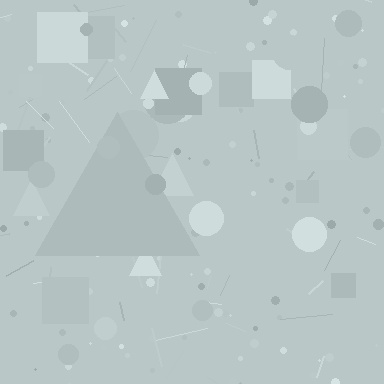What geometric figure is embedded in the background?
A triangle is embedded in the background.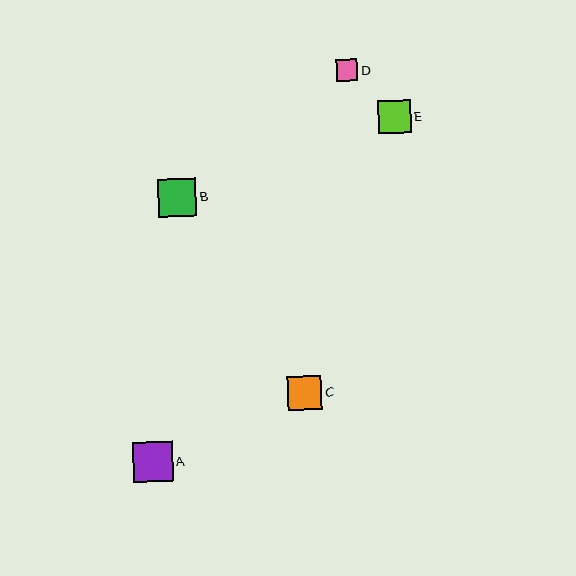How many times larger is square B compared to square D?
Square B is approximately 1.8 times the size of square D.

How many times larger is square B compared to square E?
Square B is approximately 1.2 times the size of square E.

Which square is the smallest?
Square D is the smallest with a size of approximately 22 pixels.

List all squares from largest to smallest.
From largest to smallest: A, B, C, E, D.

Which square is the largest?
Square A is the largest with a size of approximately 40 pixels.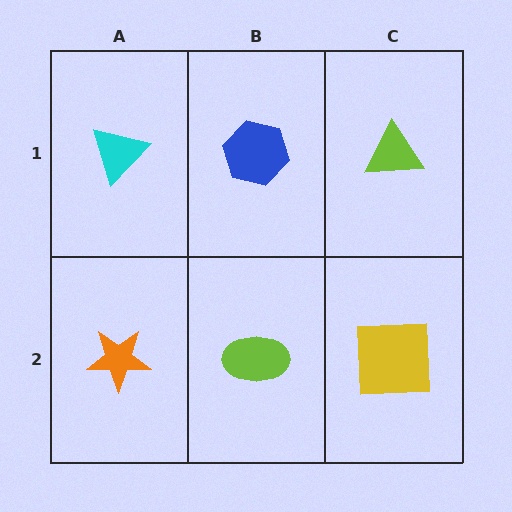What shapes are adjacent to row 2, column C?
A lime triangle (row 1, column C), a lime ellipse (row 2, column B).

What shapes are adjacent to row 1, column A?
An orange star (row 2, column A), a blue hexagon (row 1, column B).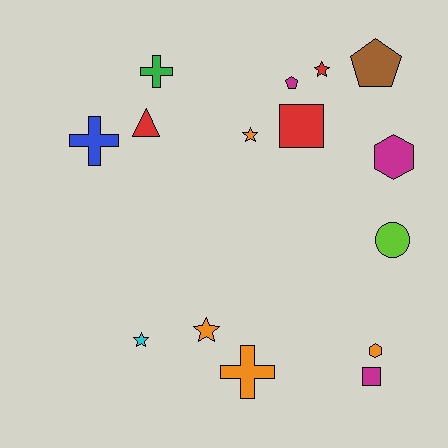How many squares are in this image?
There are 2 squares.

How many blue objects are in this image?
There is 1 blue object.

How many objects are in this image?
There are 15 objects.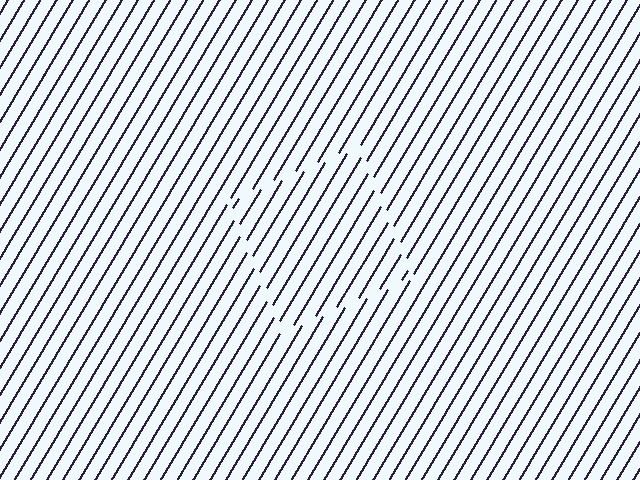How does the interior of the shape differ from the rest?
The interior of the shape contains the same grating, shifted by half a period — the contour is defined by the phase discontinuity where line-ends from the inner and outer gratings abut.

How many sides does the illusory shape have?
4 sides — the line-ends trace a square.